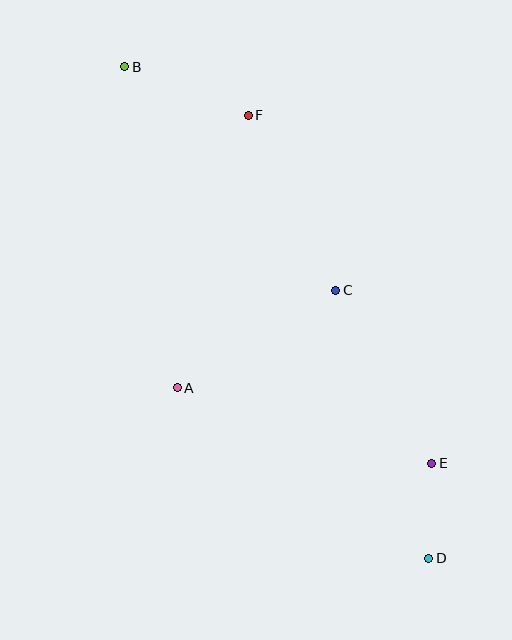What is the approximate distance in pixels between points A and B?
The distance between A and B is approximately 325 pixels.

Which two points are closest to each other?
Points D and E are closest to each other.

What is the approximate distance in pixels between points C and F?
The distance between C and F is approximately 196 pixels.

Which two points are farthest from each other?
Points B and D are farthest from each other.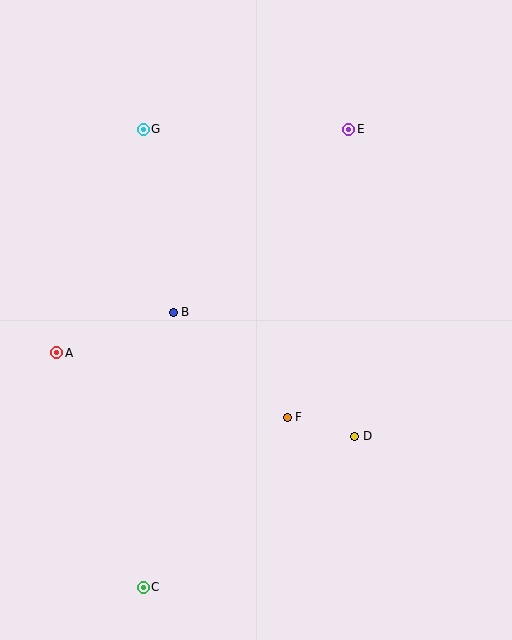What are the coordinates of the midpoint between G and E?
The midpoint between G and E is at (246, 129).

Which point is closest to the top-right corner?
Point E is closest to the top-right corner.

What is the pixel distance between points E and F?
The distance between E and F is 295 pixels.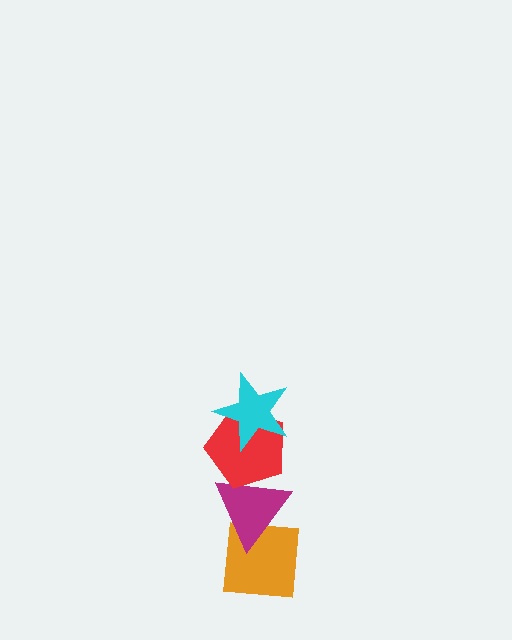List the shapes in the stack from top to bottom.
From top to bottom: the cyan star, the red pentagon, the magenta triangle, the orange square.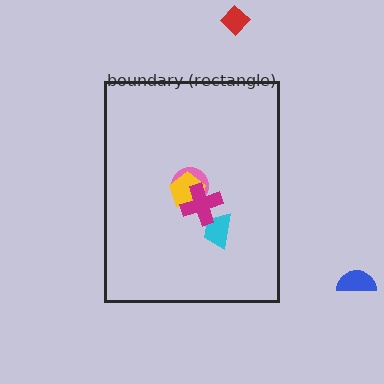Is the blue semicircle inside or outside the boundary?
Outside.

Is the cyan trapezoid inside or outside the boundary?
Inside.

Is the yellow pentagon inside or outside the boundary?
Inside.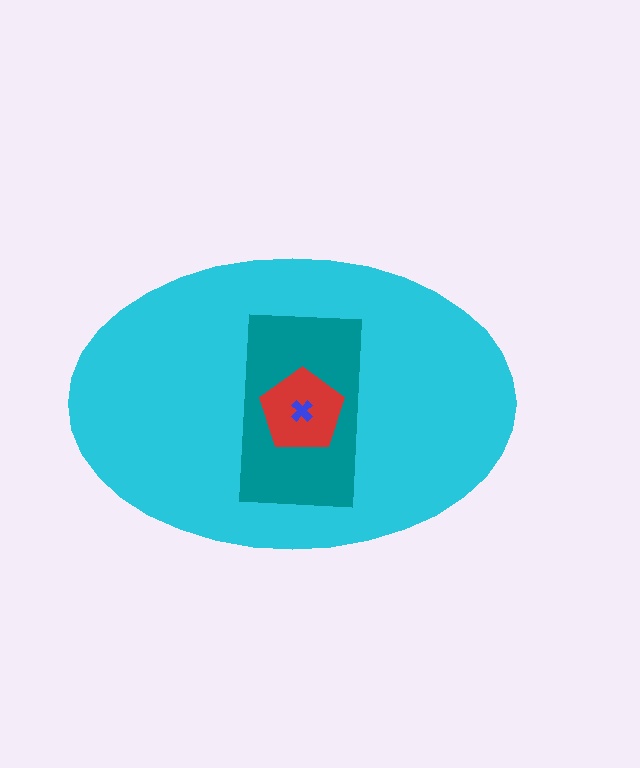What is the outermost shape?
The cyan ellipse.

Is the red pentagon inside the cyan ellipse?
Yes.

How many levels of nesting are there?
4.